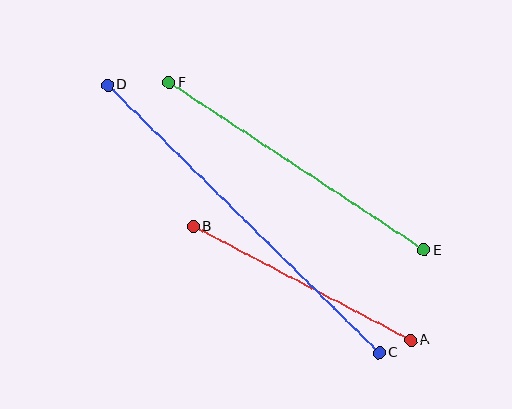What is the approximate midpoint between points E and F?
The midpoint is at approximately (296, 166) pixels.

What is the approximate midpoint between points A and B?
The midpoint is at approximately (302, 283) pixels.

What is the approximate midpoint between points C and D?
The midpoint is at approximately (243, 219) pixels.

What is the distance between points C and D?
The distance is approximately 381 pixels.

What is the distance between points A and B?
The distance is approximately 245 pixels.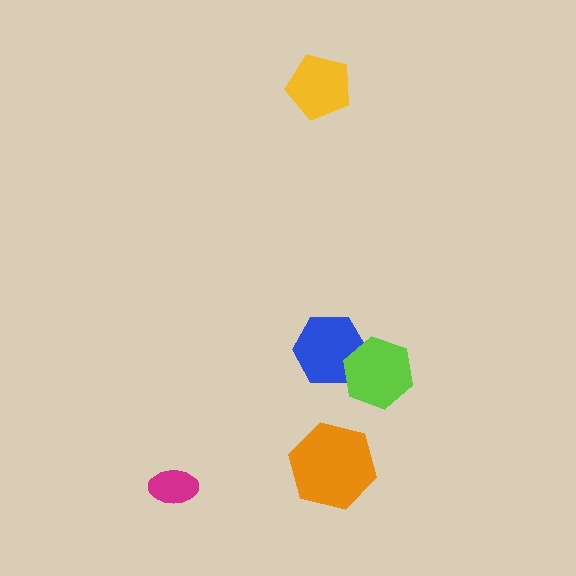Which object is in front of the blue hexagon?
The lime hexagon is in front of the blue hexagon.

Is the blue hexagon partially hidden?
Yes, it is partially covered by another shape.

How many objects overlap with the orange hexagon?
0 objects overlap with the orange hexagon.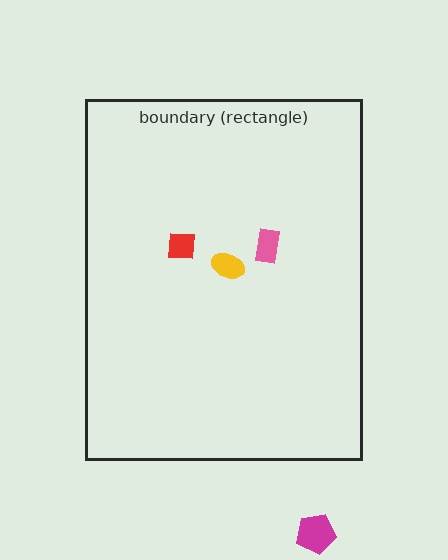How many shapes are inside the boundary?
3 inside, 1 outside.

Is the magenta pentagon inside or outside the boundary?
Outside.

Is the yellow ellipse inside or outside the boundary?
Inside.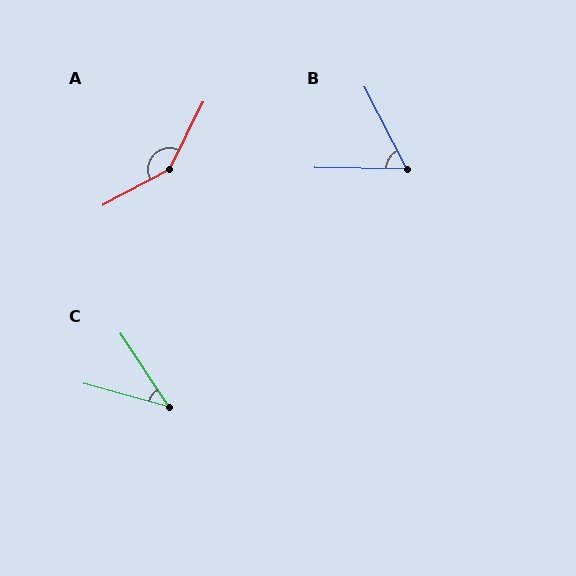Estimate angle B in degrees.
Approximately 62 degrees.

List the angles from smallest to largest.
C (41°), B (62°), A (145°).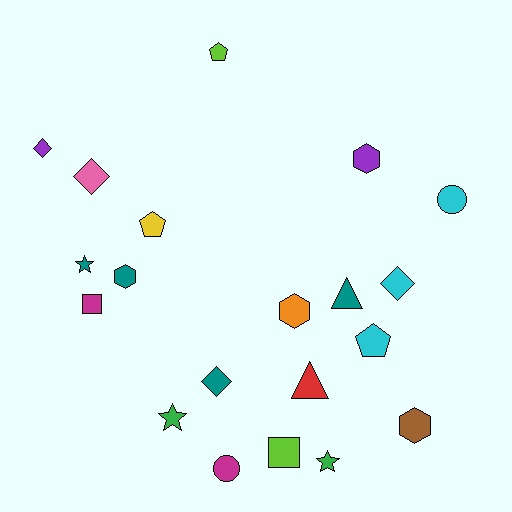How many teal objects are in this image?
There are 4 teal objects.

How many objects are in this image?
There are 20 objects.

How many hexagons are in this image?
There are 4 hexagons.